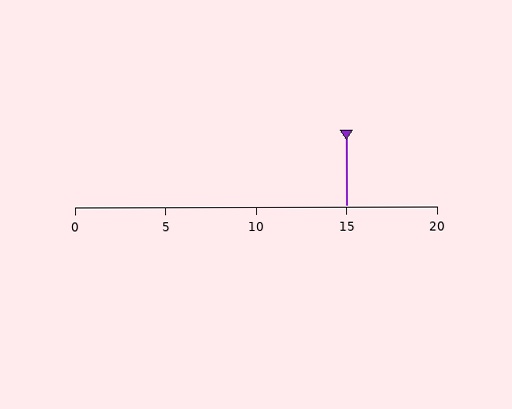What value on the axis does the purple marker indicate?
The marker indicates approximately 15.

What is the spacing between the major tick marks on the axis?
The major ticks are spaced 5 apart.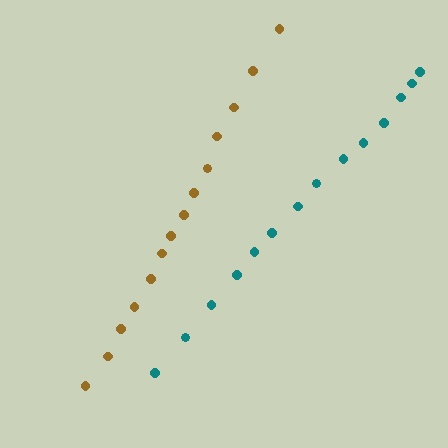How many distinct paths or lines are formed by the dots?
There are 2 distinct paths.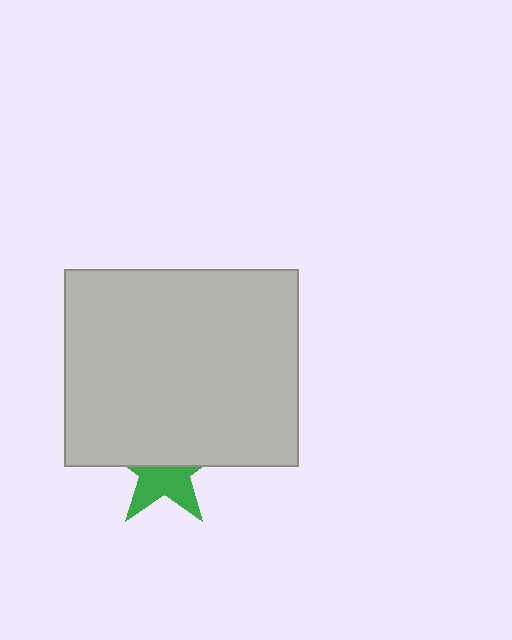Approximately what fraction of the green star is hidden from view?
Roughly 53% of the green star is hidden behind the light gray rectangle.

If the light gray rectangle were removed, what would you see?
You would see the complete green star.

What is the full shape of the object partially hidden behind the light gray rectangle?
The partially hidden object is a green star.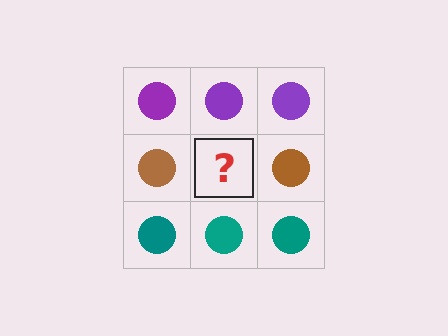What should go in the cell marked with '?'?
The missing cell should contain a brown circle.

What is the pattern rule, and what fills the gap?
The rule is that each row has a consistent color. The gap should be filled with a brown circle.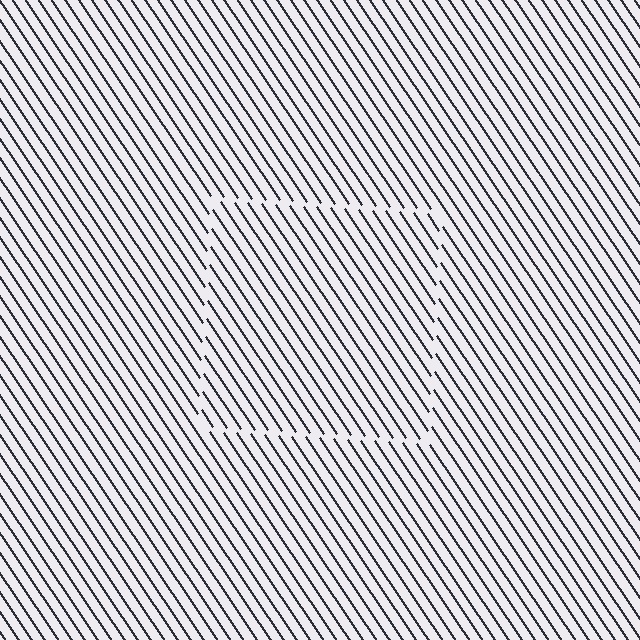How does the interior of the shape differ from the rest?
The interior of the shape contains the same grating, shifted by half a period — the contour is defined by the phase discontinuity where line-ends from the inner and outer gratings abut.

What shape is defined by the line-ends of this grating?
An illusory square. The interior of the shape contains the same grating, shifted by half a period — the contour is defined by the phase discontinuity where line-ends from the inner and outer gratings abut.